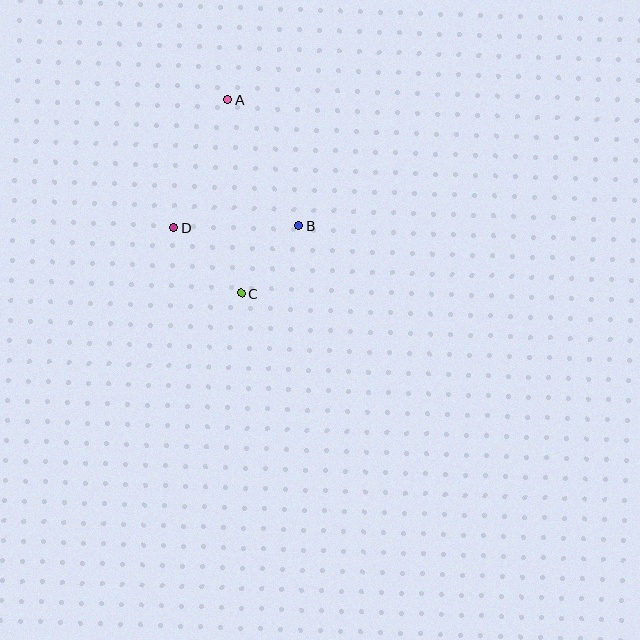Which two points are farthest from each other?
Points A and C are farthest from each other.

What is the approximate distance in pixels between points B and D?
The distance between B and D is approximately 125 pixels.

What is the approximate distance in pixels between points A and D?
The distance between A and D is approximately 139 pixels.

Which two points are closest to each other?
Points B and C are closest to each other.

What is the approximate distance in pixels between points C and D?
The distance between C and D is approximately 94 pixels.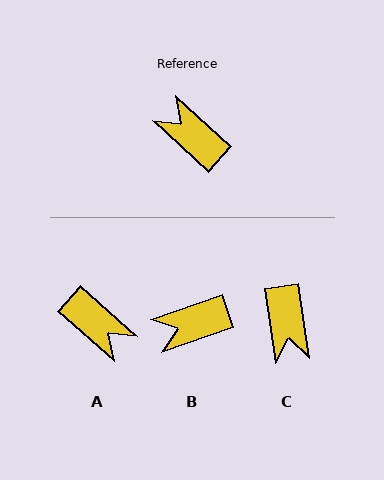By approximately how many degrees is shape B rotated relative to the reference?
Approximately 62 degrees counter-clockwise.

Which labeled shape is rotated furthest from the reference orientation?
A, about 179 degrees away.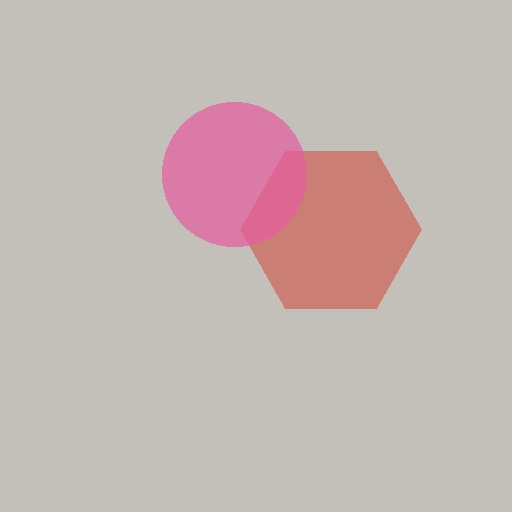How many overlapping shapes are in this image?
There are 2 overlapping shapes in the image.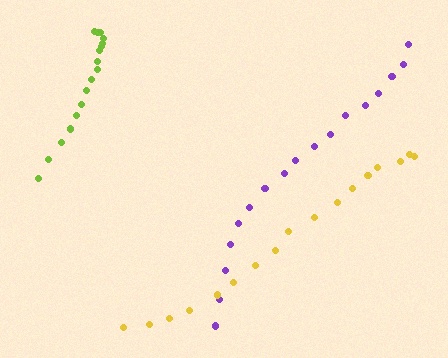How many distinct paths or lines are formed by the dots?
There are 3 distinct paths.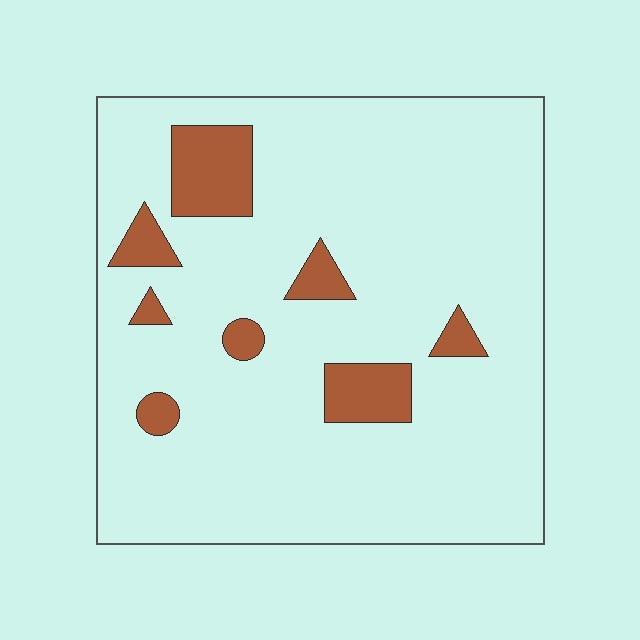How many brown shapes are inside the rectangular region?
8.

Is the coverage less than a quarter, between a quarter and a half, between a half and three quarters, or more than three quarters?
Less than a quarter.